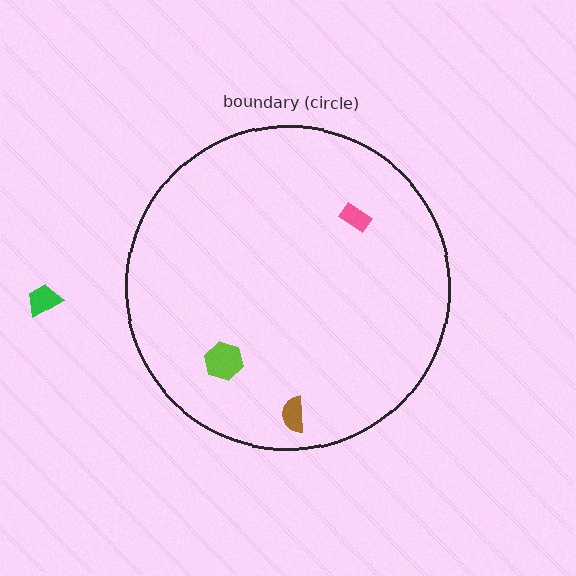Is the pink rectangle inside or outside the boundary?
Inside.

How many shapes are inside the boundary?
3 inside, 1 outside.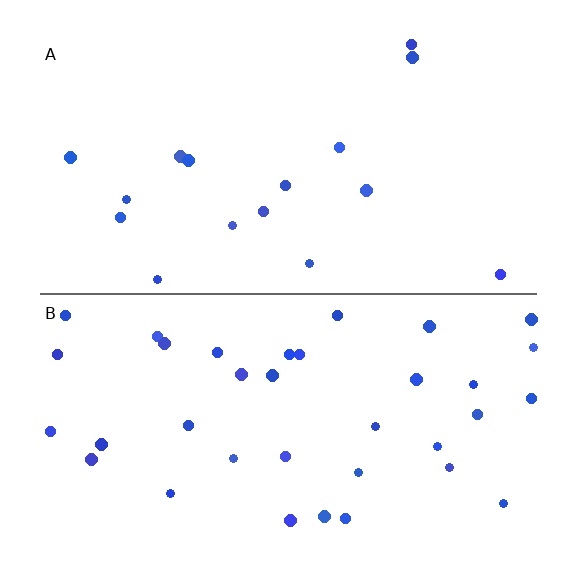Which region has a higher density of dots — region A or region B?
B (the bottom).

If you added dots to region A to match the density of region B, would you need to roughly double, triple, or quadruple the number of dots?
Approximately double.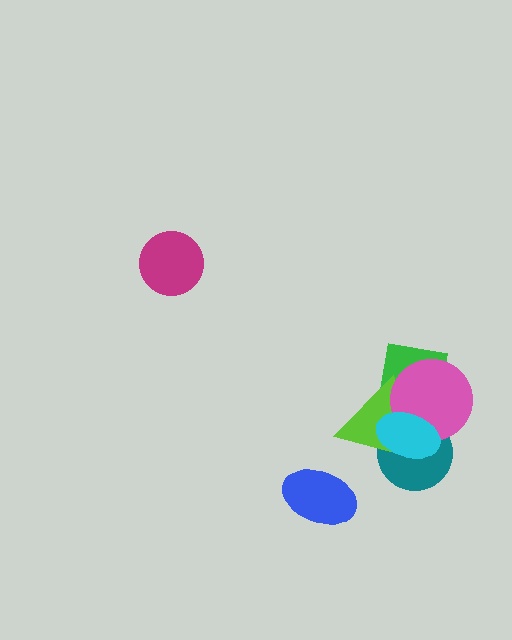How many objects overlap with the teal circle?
4 objects overlap with the teal circle.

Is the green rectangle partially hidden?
Yes, it is partially covered by another shape.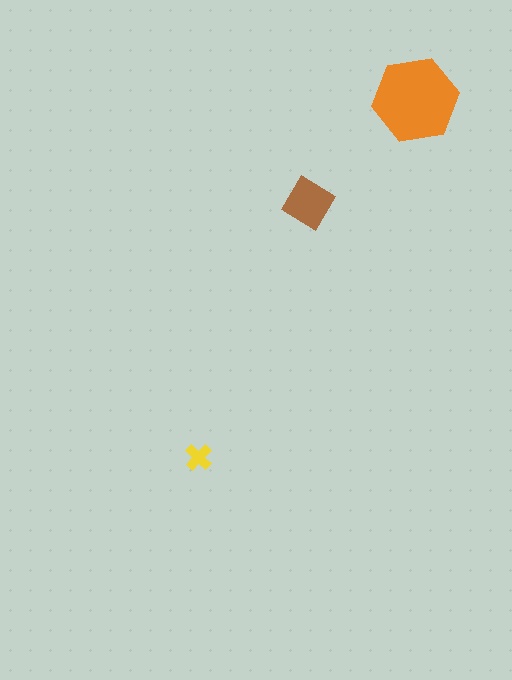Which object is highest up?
The orange hexagon is topmost.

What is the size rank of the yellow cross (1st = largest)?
3rd.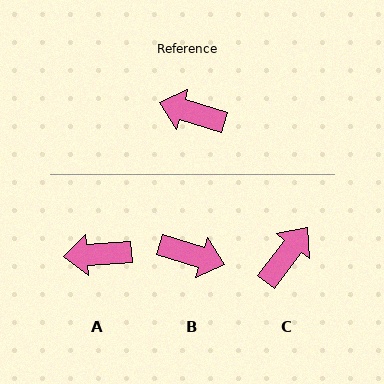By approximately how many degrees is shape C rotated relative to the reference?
Approximately 110 degrees clockwise.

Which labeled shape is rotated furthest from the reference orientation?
B, about 179 degrees away.